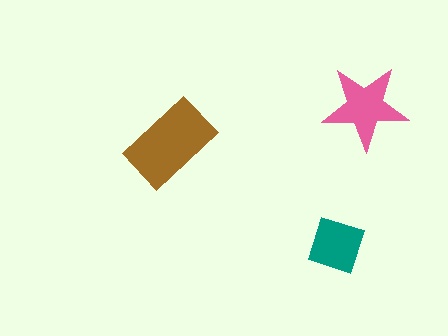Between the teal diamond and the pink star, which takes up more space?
The pink star.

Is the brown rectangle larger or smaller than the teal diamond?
Larger.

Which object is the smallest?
The teal diamond.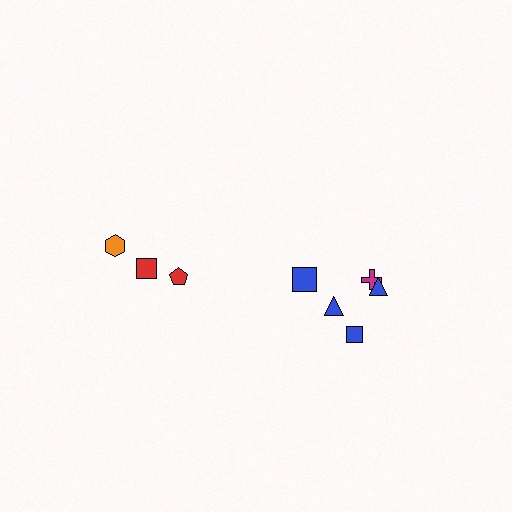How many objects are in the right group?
There are 5 objects.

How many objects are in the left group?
There are 3 objects.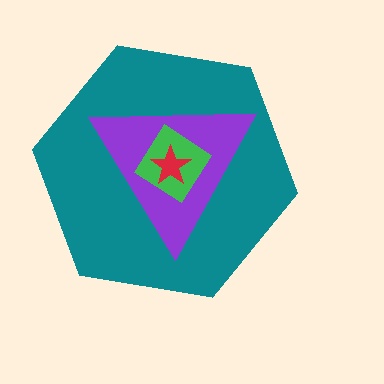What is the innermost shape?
The red star.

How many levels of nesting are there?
4.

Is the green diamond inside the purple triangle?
Yes.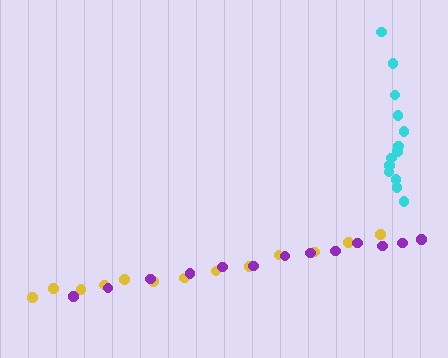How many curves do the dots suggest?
There are 3 distinct paths.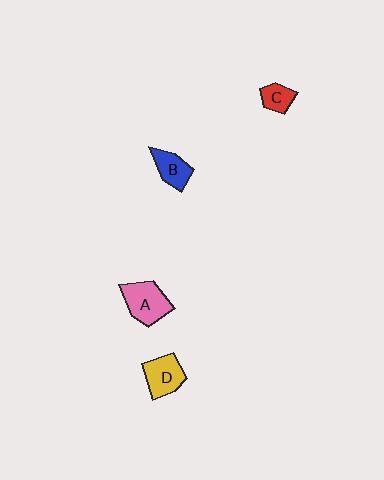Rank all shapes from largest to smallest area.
From largest to smallest: A (pink), D (yellow), B (blue), C (red).